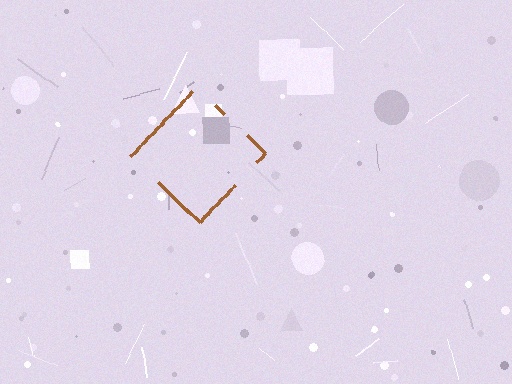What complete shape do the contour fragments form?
The contour fragments form a diamond.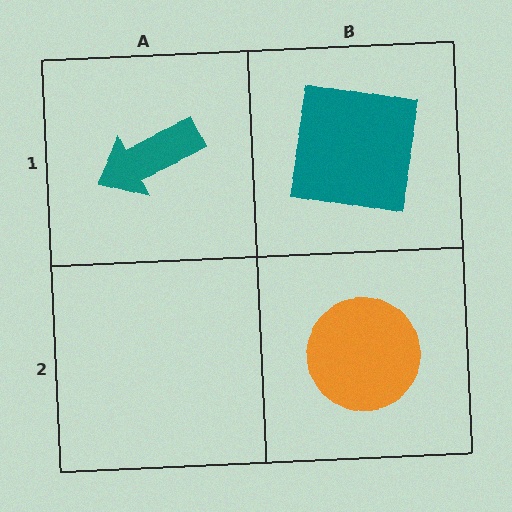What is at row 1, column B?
A teal square.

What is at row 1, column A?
A teal arrow.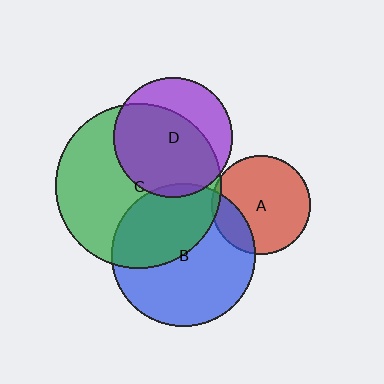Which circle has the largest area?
Circle C (green).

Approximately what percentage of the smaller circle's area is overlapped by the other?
Approximately 5%.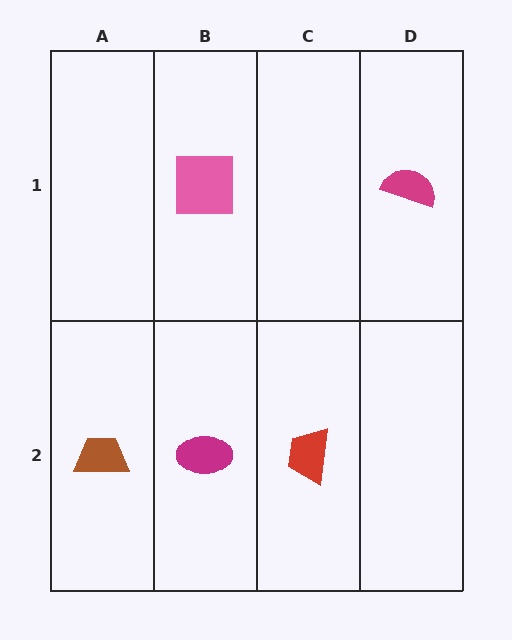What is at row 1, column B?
A pink square.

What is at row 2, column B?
A magenta ellipse.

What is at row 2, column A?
A brown trapezoid.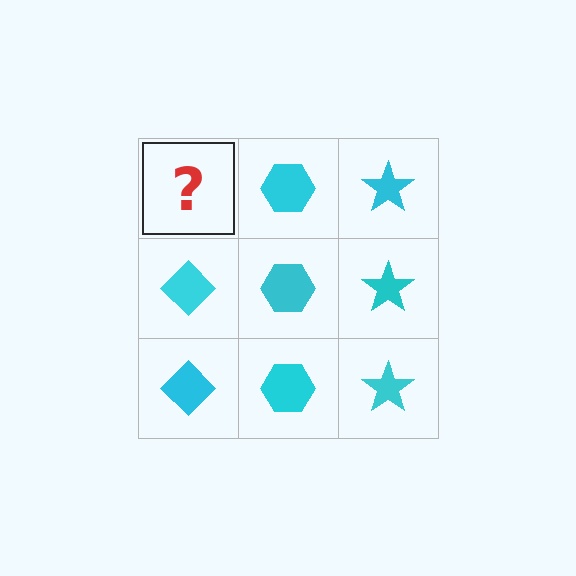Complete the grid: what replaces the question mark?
The question mark should be replaced with a cyan diamond.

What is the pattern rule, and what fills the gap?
The rule is that each column has a consistent shape. The gap should be filled with a cyan diamond.